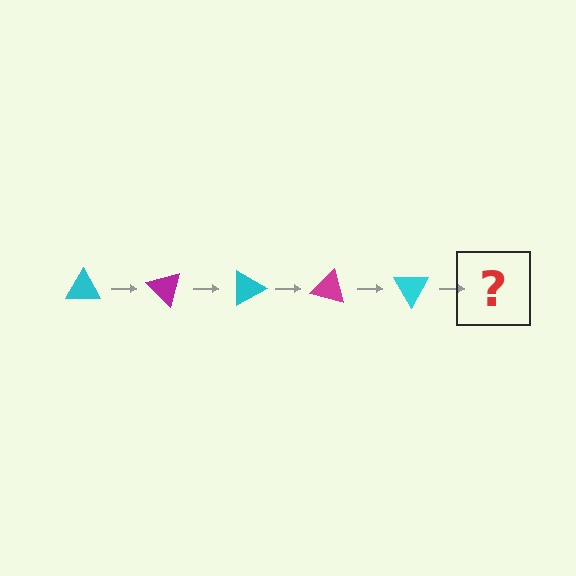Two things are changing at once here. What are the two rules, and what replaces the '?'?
The two rules are that it rotates 45 degrees each step and the color cycles through cyan and magenta. The '?' should be a magenta triangle, rotated 225 degrees from the start.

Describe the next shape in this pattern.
It should be a magenta triangle, rotated 225 degrees from the start.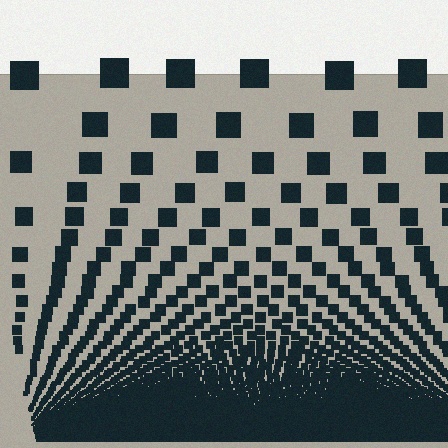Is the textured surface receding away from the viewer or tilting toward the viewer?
The surface appears to tilt toward the viewer. Texture elements get larger and sparser toward the top.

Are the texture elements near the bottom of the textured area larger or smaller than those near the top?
Smaller. The gradient is inverted — elements near the bottom are smaller and denser.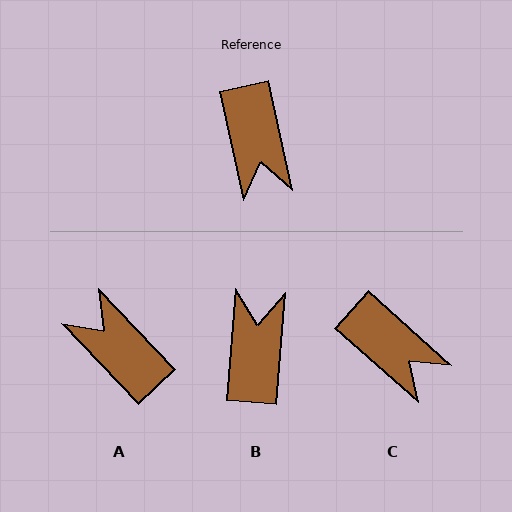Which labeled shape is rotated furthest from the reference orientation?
B, about 163 degrees away.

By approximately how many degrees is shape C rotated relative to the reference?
Approximately 36 degrees counter-clockwise.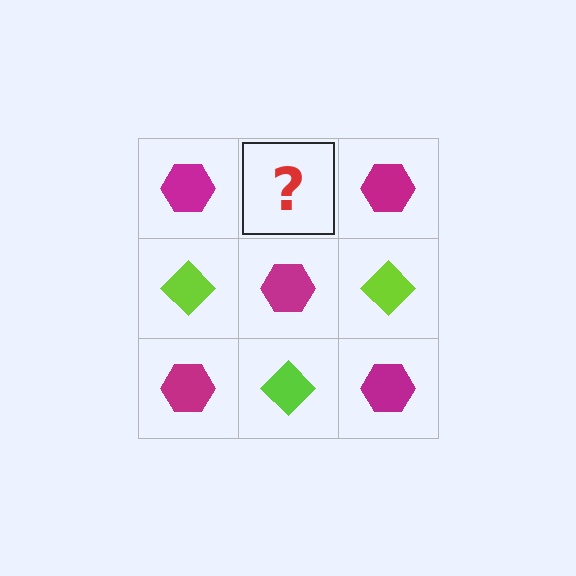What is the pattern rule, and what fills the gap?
The rule is that it alternates magenta hexagon and lime diamond in a checkerboard pattern. The gap should be filled with a lime diamond.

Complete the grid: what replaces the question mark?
The question mark should be replaced with a lime diamond.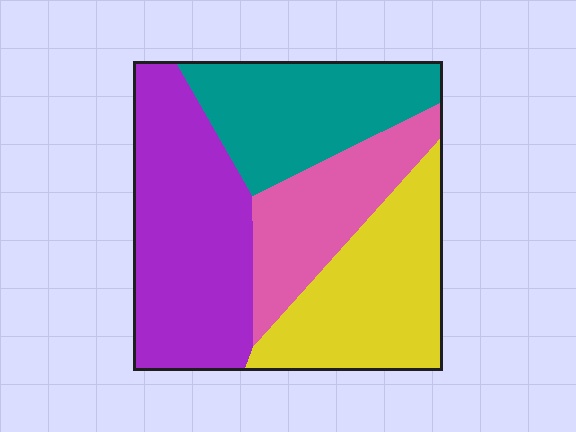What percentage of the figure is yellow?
Yellow takes up between a sixth and a third of the figure.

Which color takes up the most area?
Purple, at roughly 35%.